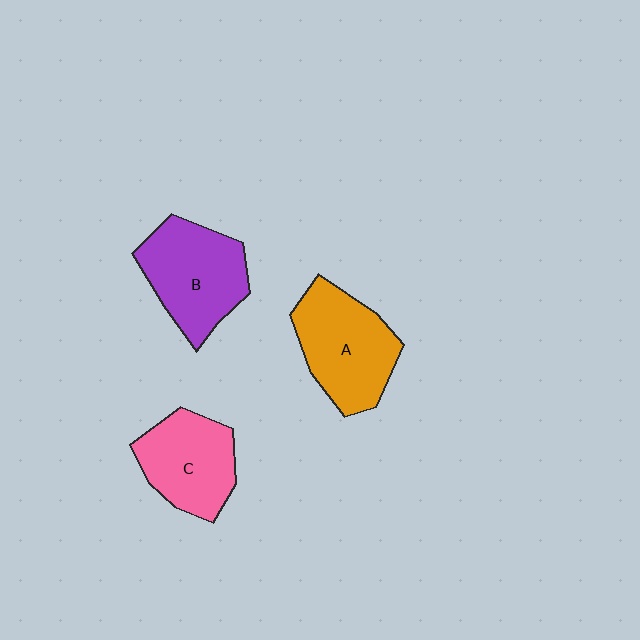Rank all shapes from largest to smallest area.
From largest to smallest: A (orange), B (purple), C (pink).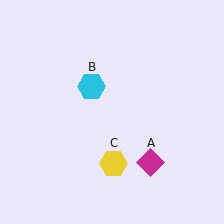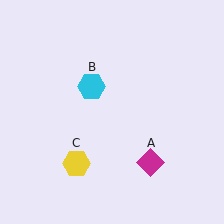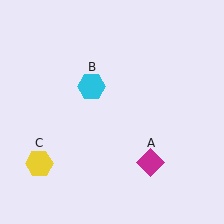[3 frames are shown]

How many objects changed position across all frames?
1 object changed position: yellow hexagon (object C).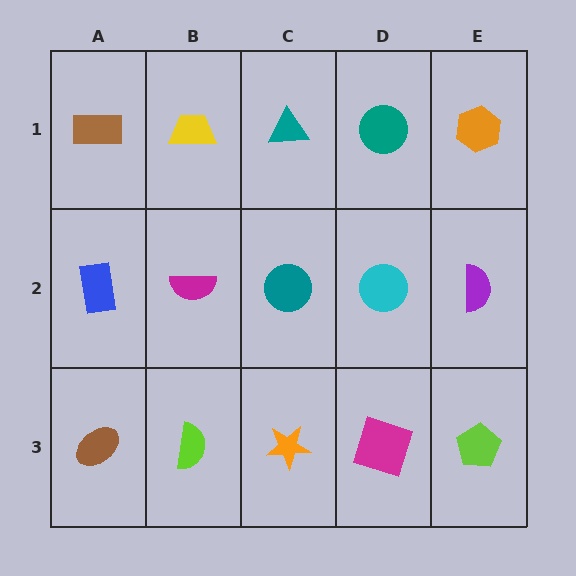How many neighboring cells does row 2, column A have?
3.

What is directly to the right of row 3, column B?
An orange star.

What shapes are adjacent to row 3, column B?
A magenta semicircle (row 2, column B), a brown ellipse (row 3, column A), an orange star (row 3, column C).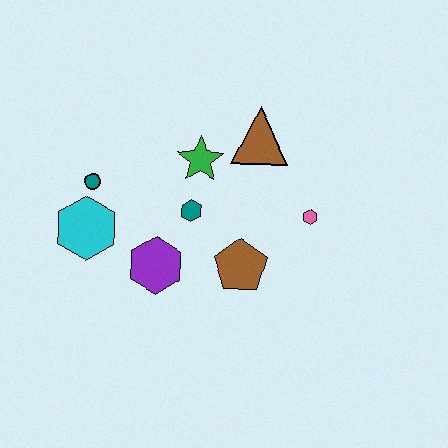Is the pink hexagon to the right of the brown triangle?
Yes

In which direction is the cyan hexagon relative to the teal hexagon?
The cyan hexagon is to the left of the teal hexagon.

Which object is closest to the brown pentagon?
The teal hexagon is closest to the brown pentagon.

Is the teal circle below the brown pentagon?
No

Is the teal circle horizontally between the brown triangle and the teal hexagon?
No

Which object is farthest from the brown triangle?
The cyan hexagon is farthest from the brown triangle.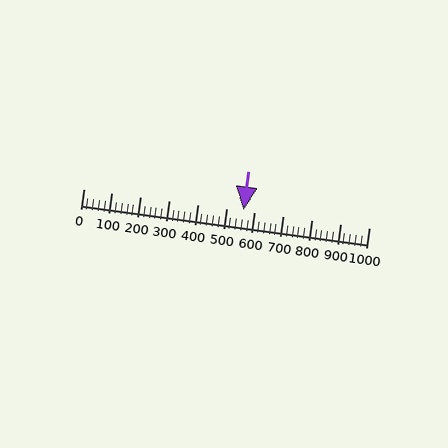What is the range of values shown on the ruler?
The ruler shows values from 0 to 1000.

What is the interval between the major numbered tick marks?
The major tick marks are spaced 100 units apart.